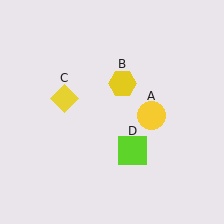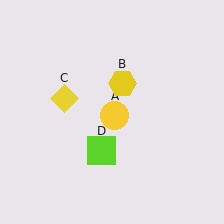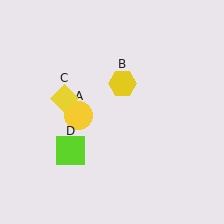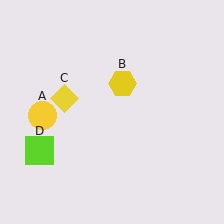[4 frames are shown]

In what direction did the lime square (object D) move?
The lime square (object D) moved left.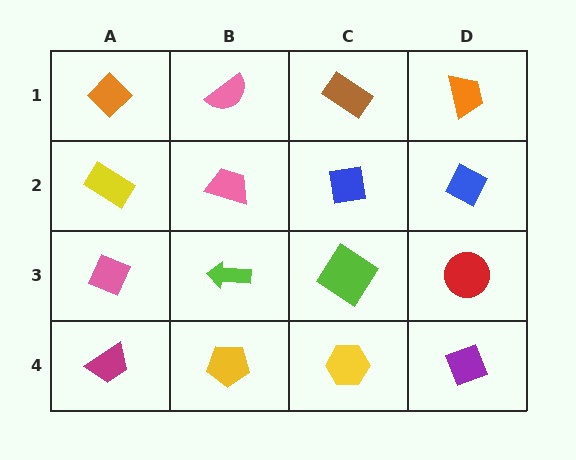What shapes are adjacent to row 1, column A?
A yellow rectangle (row 2, column A), a pink semicircle (row 1, column B).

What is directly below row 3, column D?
A purple diamond.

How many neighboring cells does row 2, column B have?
4.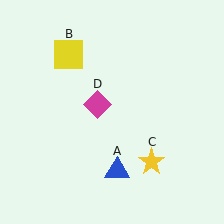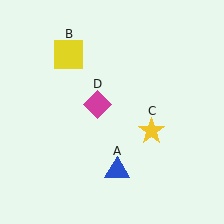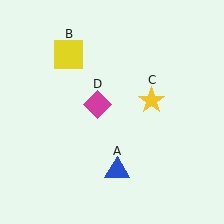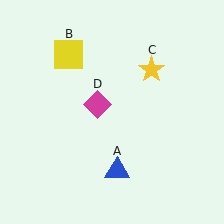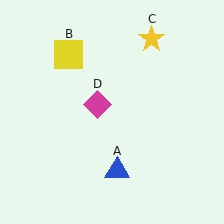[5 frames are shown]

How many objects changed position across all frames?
1 object changed position: yellow star (object C).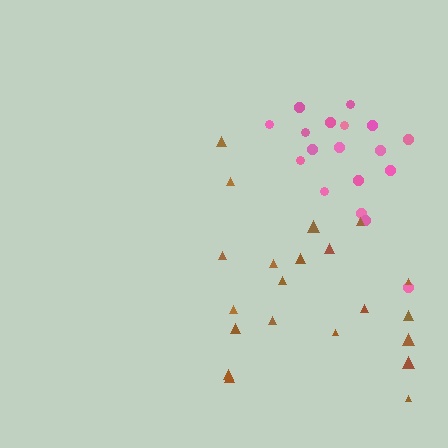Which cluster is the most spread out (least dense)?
Brown.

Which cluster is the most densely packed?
Pink.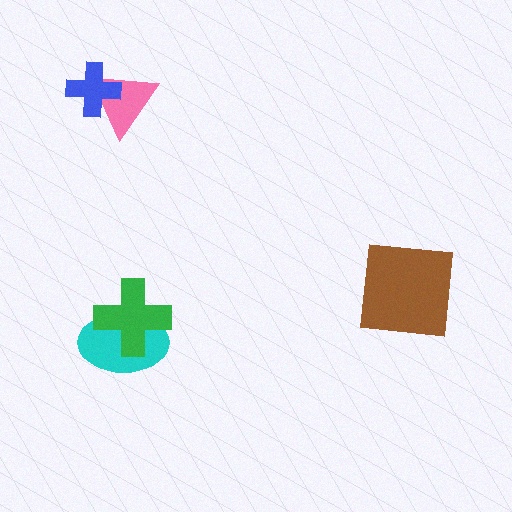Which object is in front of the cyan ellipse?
The green cross is in front of the cyan ellipse.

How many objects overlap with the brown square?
0 objects overlap with the brown square.